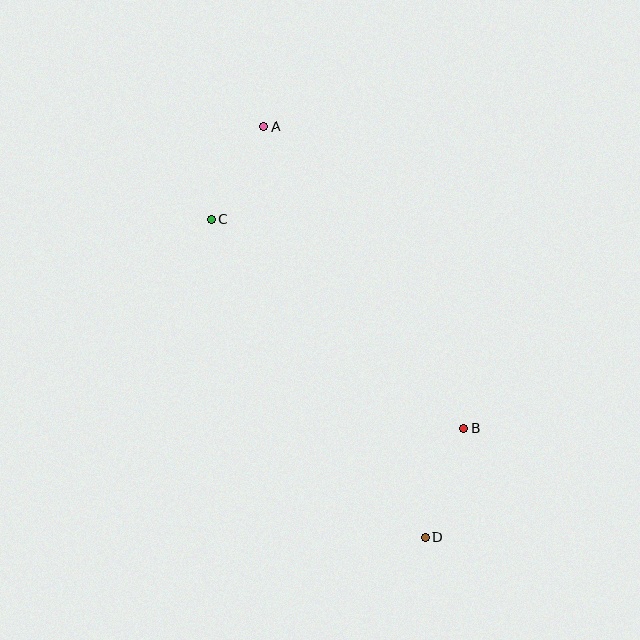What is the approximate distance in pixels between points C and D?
The distance between C and D is approximately 383 pixels.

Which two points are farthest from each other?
Points A and D are farthest from each other.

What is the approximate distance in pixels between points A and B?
The distance between A and B is approximately 363 pixels.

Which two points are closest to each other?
Points A and C are closest to each other.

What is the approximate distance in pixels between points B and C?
The distance between B and C is approximately 328 pixels.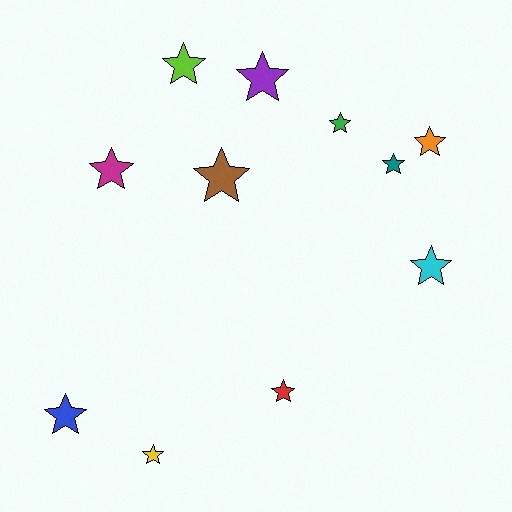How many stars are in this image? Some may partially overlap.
There are 11 stars.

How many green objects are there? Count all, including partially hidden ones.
There is 1 green object.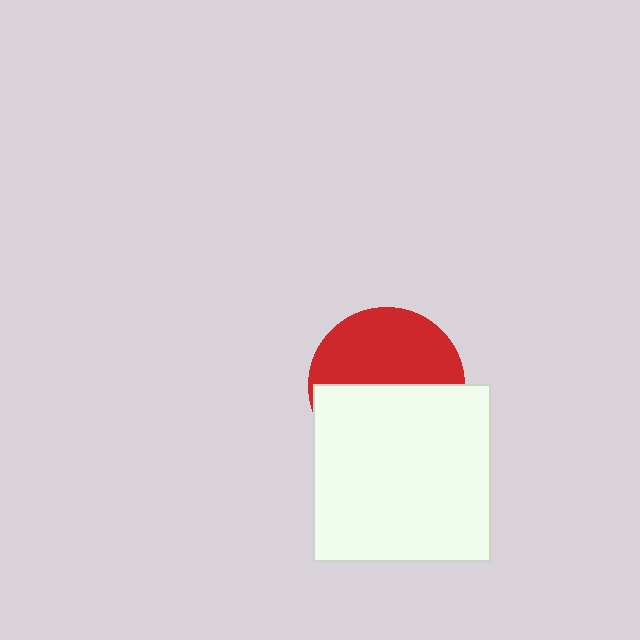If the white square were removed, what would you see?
You would see the complete red circle.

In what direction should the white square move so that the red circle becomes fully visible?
The white square should move down. That is the shortest direction to clear the overlap and leave the red circle fully visible.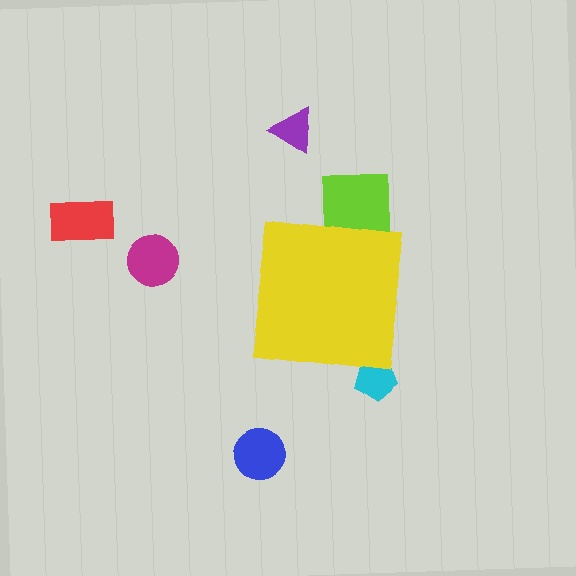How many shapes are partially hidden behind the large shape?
2 shapes are partially hidden.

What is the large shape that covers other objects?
A yellow square.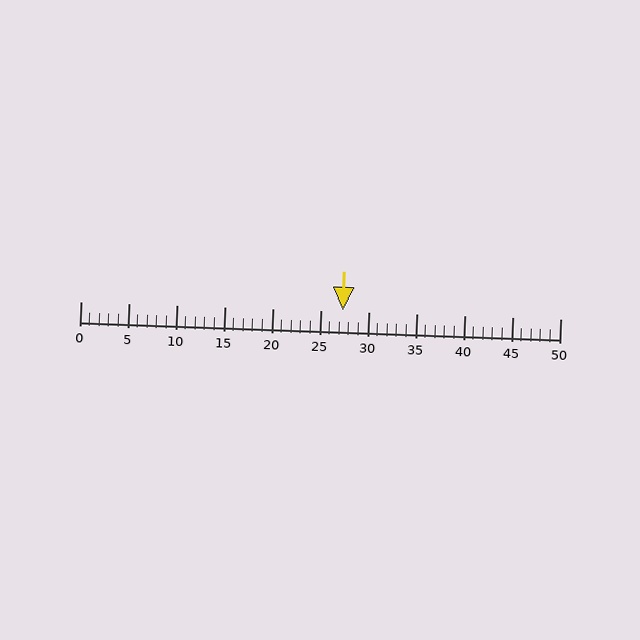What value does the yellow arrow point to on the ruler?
The yellow arrow points to approximately 27.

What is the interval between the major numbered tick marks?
The major tick marks are spaced 5 units apart.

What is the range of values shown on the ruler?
The ruler shows values from 0 to 50.